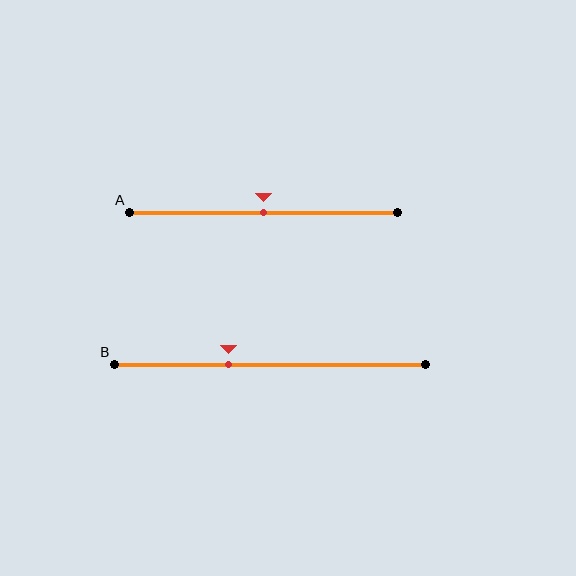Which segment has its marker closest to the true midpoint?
Segment A has its marker closest to the true midpoint.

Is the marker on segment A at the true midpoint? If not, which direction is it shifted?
Yes, the marker on segment A is at the true midpoint.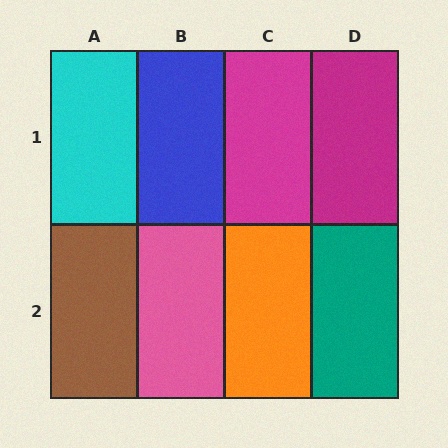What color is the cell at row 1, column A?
Cyan.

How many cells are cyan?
1 cell is cyan.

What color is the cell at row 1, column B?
Blue.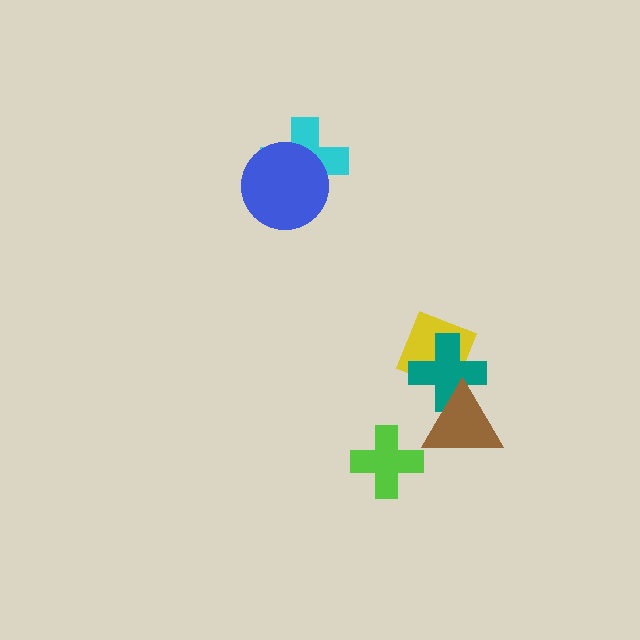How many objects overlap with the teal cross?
2 objects overlap with the teal cross.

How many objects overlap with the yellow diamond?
2 objects overlap with the yellow diamond.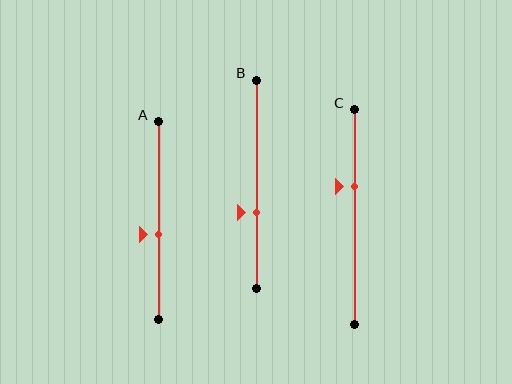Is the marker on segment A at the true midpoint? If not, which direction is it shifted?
No, the marker on segment A is shifted downward by about 7% of the segment length.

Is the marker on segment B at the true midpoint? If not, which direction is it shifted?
No, the marker on segment B is shifted downward by about 14% of the segment length.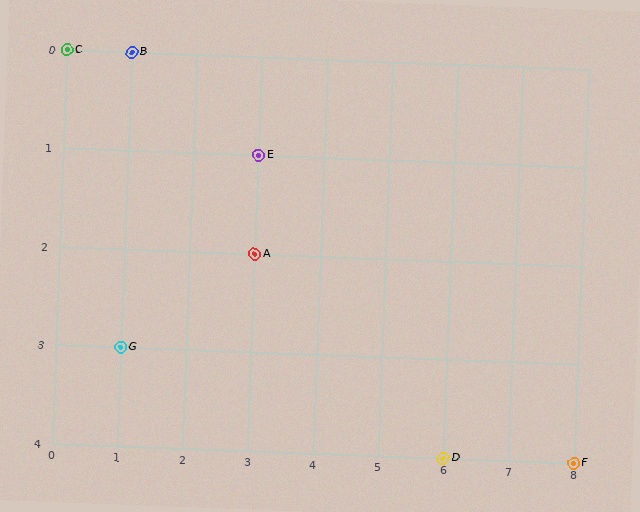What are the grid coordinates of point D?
Point D is at grid coordinates (6, 4).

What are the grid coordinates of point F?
Point F is at grid coordinates (8, 4).